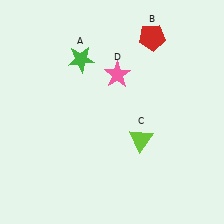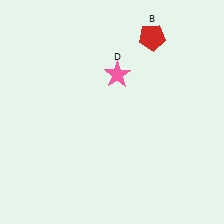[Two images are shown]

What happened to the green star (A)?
The green star (A) was removed in Image 2. It was in the top-left area of Image 1.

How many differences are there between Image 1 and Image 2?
There are 2 differences between the two images.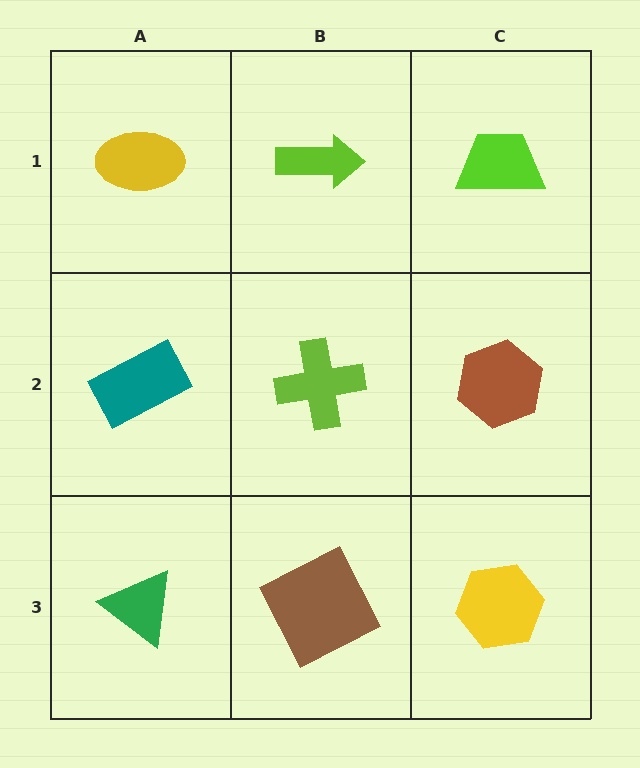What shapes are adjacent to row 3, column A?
A teal rectangle (row 2, column A), a brown square (row 3, column B).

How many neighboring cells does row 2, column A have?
3.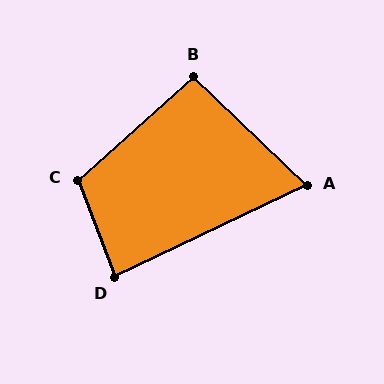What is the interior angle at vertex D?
Approximately 85 degrees (approximately right).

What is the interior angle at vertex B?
Approximately 95 degrees (approximately right).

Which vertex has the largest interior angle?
C, at approximately 111 degrees.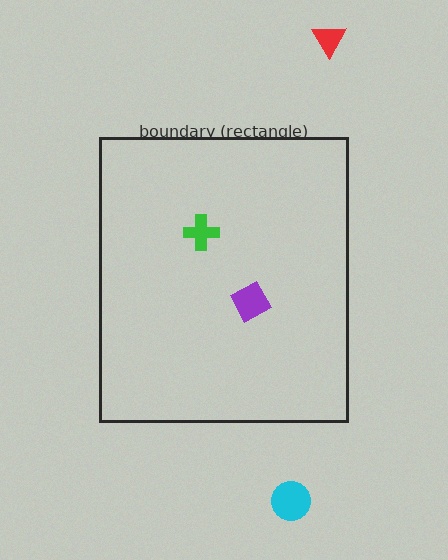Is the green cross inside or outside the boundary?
Inside.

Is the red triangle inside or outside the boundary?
Outside.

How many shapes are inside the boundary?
2 inside, 2 outside.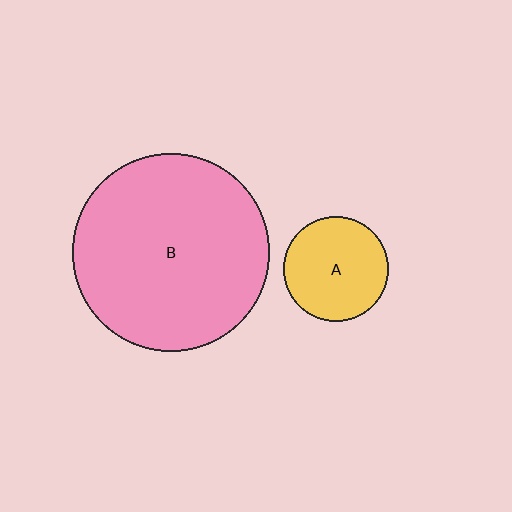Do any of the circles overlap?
No, none of the circles overlap.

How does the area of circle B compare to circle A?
Approximately 3.5 times.